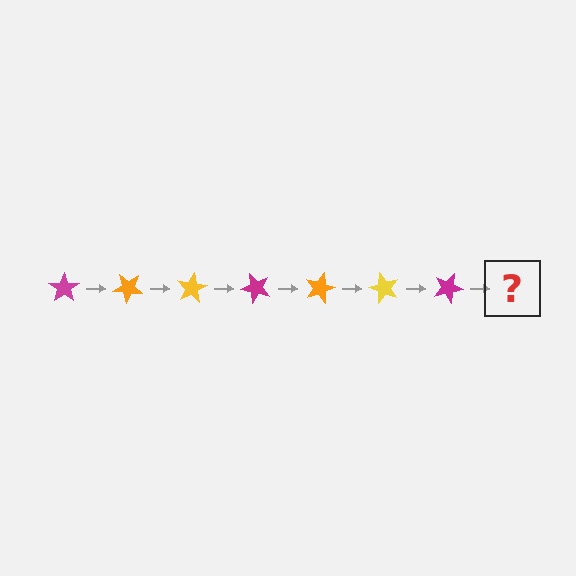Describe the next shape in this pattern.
It should be an orange star, rotated 280 degrees from the start.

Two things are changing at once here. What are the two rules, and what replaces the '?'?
The two rules are that it rotates 40 degrees each step and the color cycles through magenta, orange, and yellow. The '?' should be an orange star, rotated 280 degrees from the start.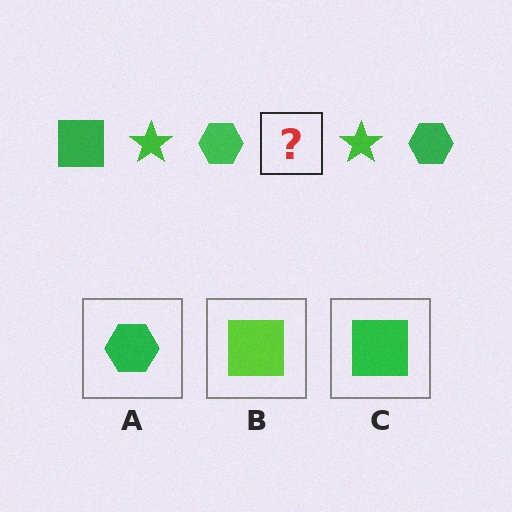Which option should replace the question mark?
Option C.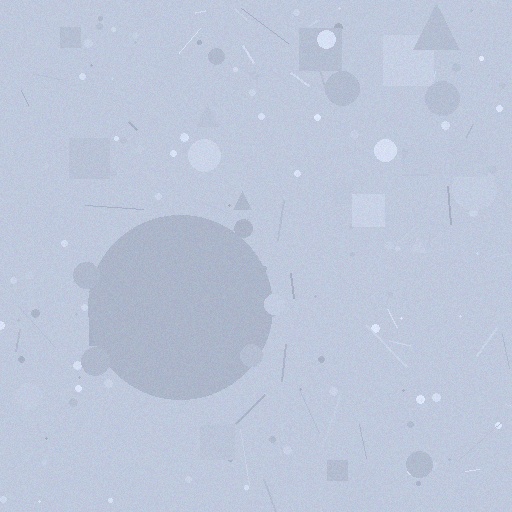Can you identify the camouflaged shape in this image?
The camouflaged shape is a circle.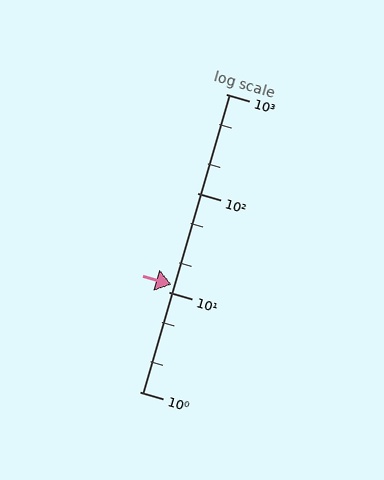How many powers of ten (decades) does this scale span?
The scale spans 3 decades, from 1 to 1000.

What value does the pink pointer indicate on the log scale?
The pointer indicates approximately 12.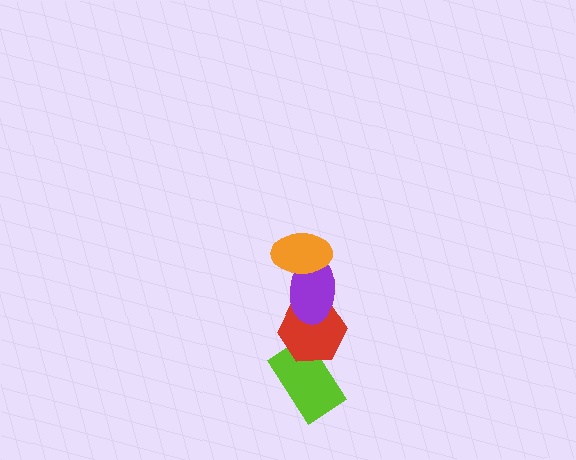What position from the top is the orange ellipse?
The orange ellipse is 1st from the top.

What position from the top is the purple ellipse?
The purple ellipse is 2nd from the top.